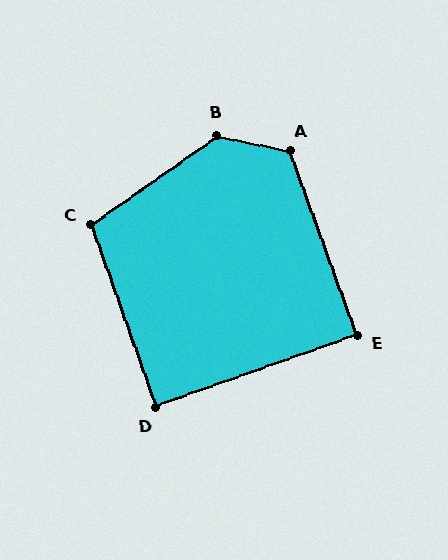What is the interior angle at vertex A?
Approximately 122 degrees (obtuse).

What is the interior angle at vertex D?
Approximately 90 degrees (approximately right).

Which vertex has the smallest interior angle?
E, at approximately 89 degrees.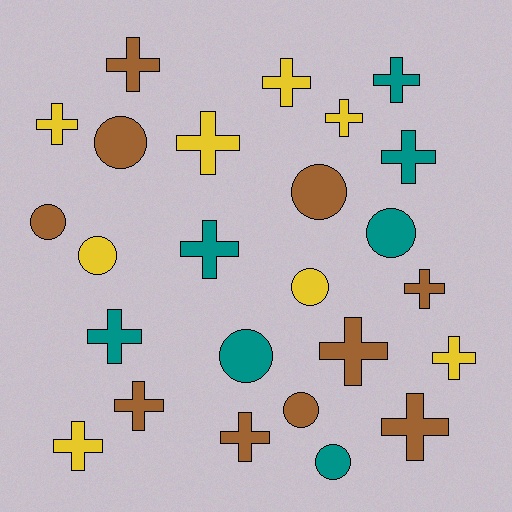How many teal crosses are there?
There are 4 teal crosses.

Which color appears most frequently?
Brown, with 10 objects.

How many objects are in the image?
There are 25 objects.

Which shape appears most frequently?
Cross, with 16 objects.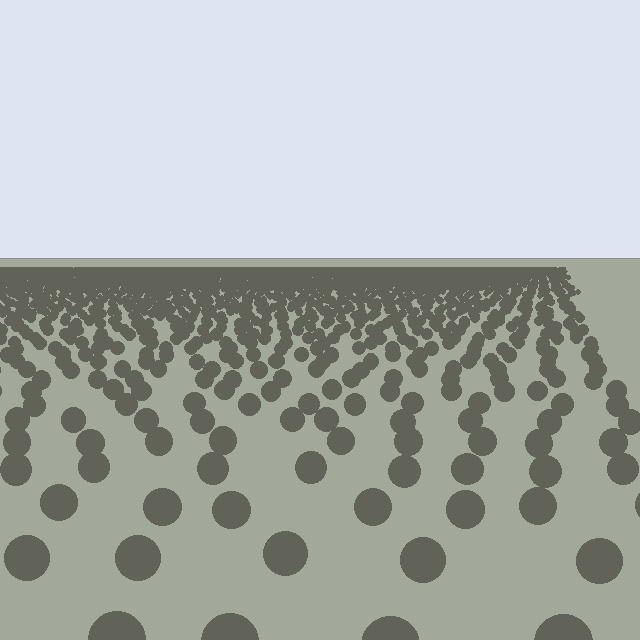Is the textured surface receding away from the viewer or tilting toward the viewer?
The surface is receding away from the viewer. Texture elements get smaller and denser toward the top.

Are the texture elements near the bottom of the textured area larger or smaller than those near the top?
Larger. Near the bottom, elements are closer to the viewer and appear at a bigger on-screen size.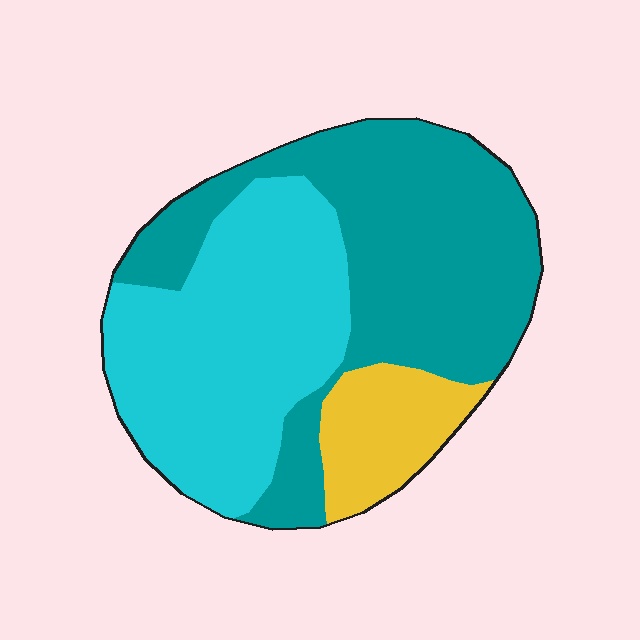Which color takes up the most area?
Teal, at roughly 45%.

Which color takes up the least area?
Yellow, at roughly 10%.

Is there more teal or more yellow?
Teal.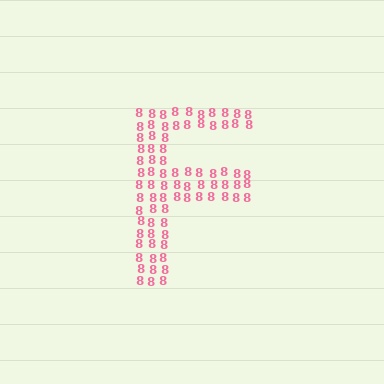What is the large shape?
The large shape is the letter F.